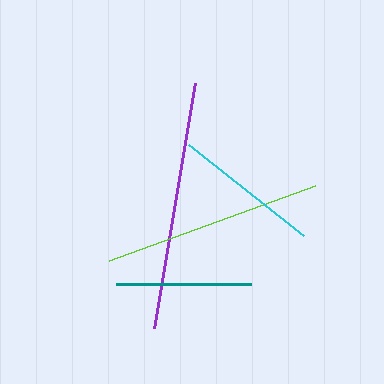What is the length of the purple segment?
The purple segment is approximately 248 pixels long.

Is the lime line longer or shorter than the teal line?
The lime line is longer than the teal line.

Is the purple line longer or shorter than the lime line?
The purple line is longer than the lime line.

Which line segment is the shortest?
The teal line is the shortest at approximately 136 pixels.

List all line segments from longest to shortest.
From longest to shortest: purple, lime, cyan, teal.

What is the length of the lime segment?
The lime segment is approximately 219 pixels long.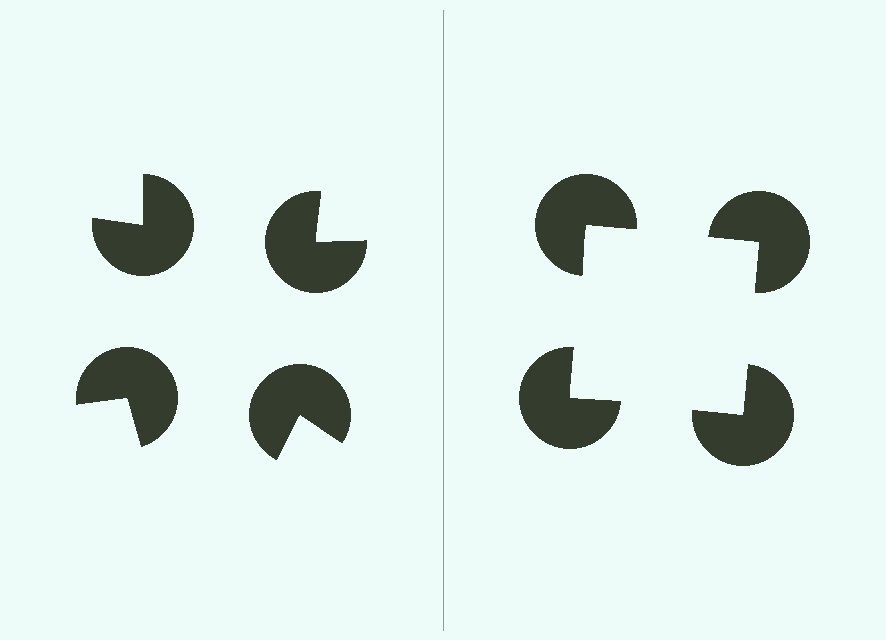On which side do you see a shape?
An illusory square appears on the right side. On the left side the wedge cuts are rotated, so no coherent shape forms.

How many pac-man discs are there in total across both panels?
8 — 4 on each side.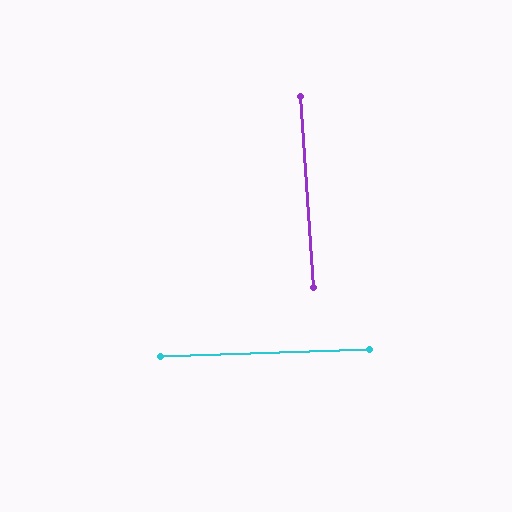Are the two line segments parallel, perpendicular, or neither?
Perpendicular — they meet at approximately 88°.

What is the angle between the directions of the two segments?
Approximately 88 degrees.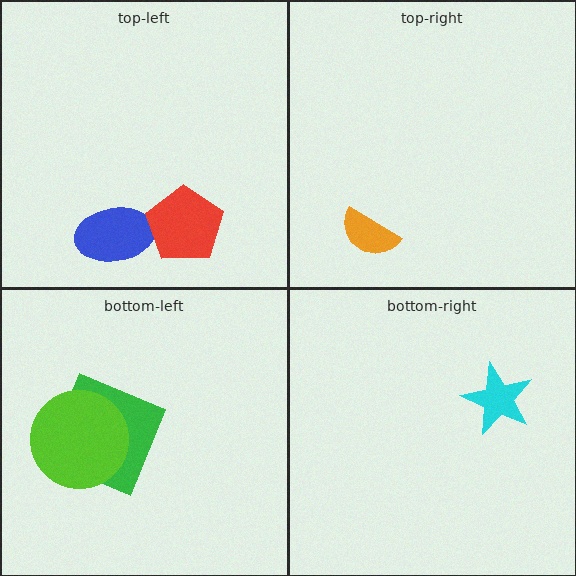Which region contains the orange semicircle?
The top-right region.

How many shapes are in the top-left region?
2.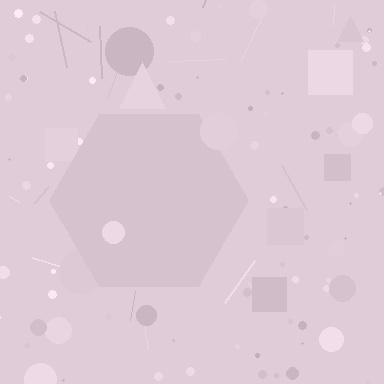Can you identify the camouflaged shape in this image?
The camouflaged shape is a hexagon.